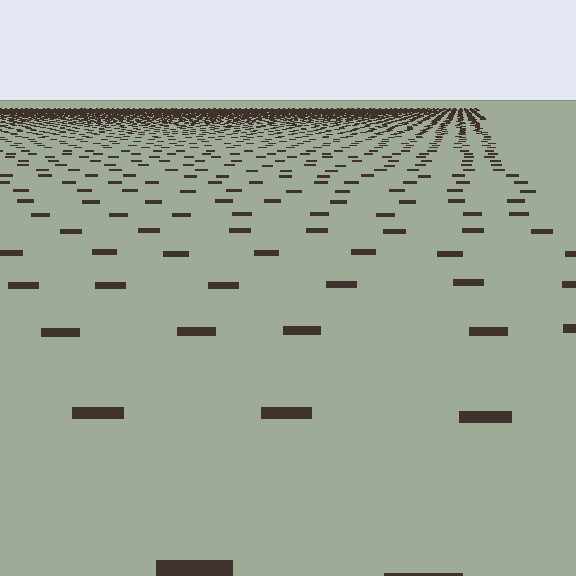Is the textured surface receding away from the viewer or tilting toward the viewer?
The surface is receding away from the viewer. Texture elements get smaller and denser toward the top.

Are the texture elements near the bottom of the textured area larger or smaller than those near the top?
Larger. Near the bottom, elements are closer to the viewer and appear at a bigger on-screen size.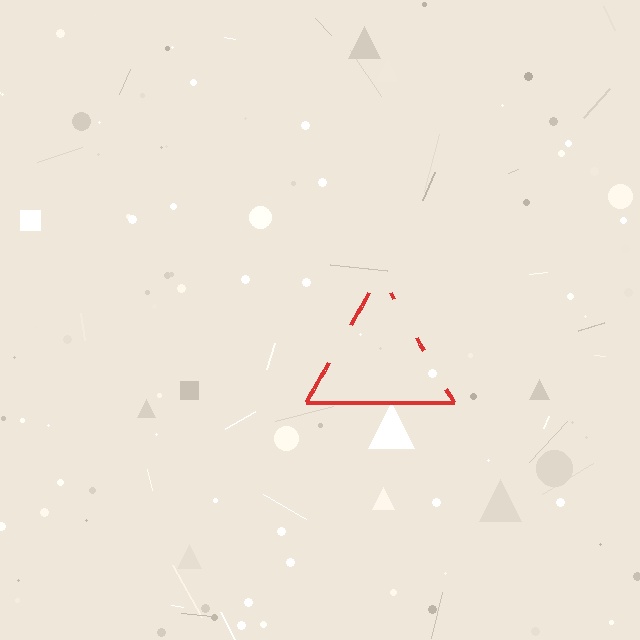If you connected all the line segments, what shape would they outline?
They would outline a triangle.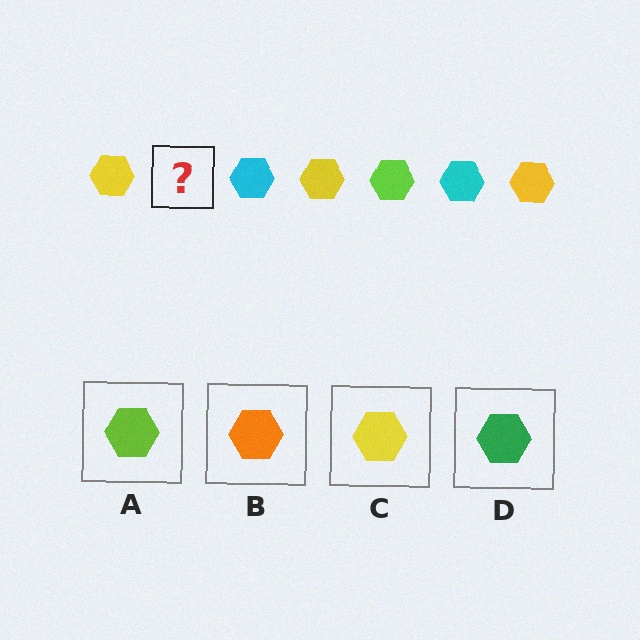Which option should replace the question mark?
Option A.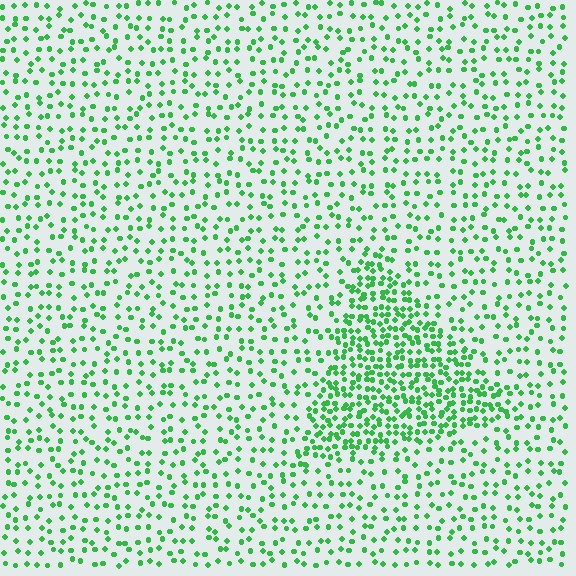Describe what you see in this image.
The image contains small green elements arranged at two different densities. A triangle-shaped region is visible where the elements are more densely packed than the surrounding area.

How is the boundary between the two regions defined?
The boundary is defined by a change in element density (approximately 2.3x ratio). All elements are the same color, size, and shape.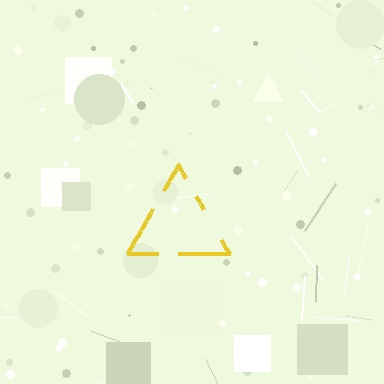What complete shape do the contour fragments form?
The contour fragments form a triangle.